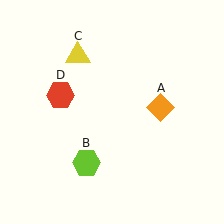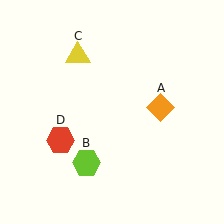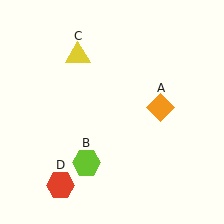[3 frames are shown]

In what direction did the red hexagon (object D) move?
The red hexagon (object D) moved down.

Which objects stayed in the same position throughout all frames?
Orange diamond (object A) and lime hexagon (object B) and yellow triangle (object C) remained stationary.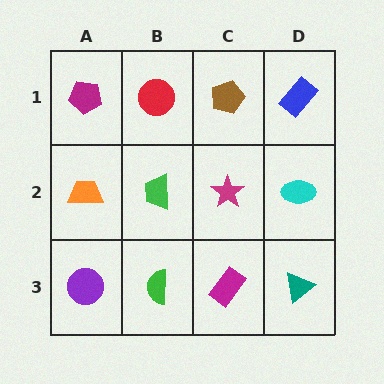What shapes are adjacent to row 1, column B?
A green trapezoid (row 2, column B), a magenta pentagon (row 1, column A), a brown pentagon (row 1, column C).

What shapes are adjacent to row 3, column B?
A green trapezoid (row 2, column B), a purple circle (row 3, column A), a magenta rectangle (row 3, column C).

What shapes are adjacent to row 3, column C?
A magenta star (row 2, column C), a green semicircle (row 3, column B), a teal triangle (row 3, column D).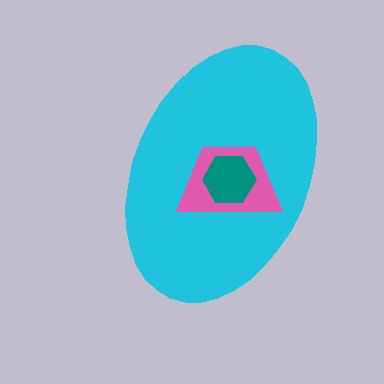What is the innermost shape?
The teal hexagon.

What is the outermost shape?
The cyan ellipse.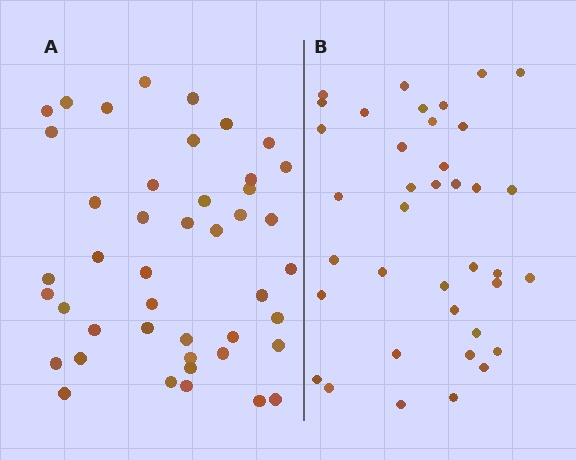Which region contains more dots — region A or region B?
Region A (the left region) has more dots.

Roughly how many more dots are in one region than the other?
Region A has about 6 more dots than region B.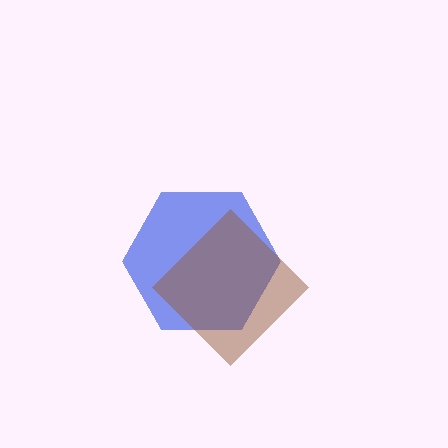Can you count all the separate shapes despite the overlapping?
Yes, there are 2 separate shapes.